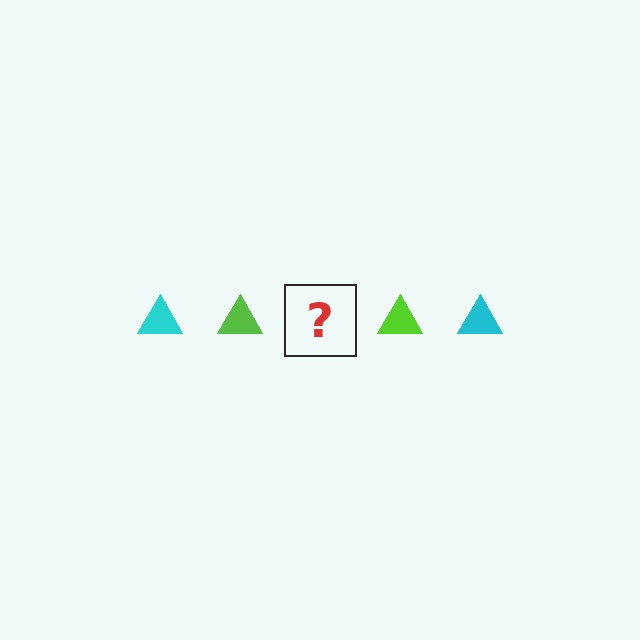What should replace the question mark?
The question mark should be replaced with a cyan triangle.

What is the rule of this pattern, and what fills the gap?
The rule is that the pattern cycles through cyan, lime triangles. The gap should be filled with a cyan triangle.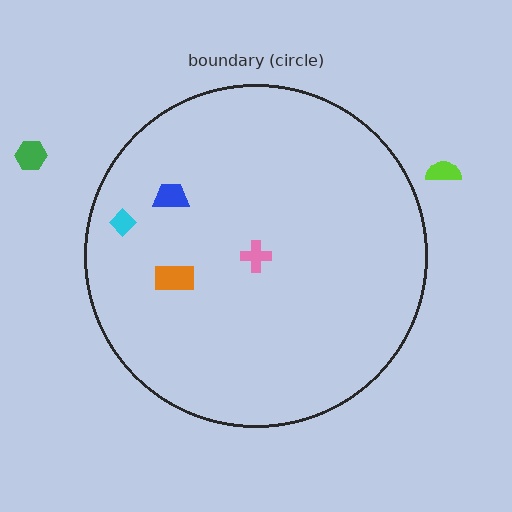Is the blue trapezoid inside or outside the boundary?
Inside.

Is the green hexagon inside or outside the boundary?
Outside.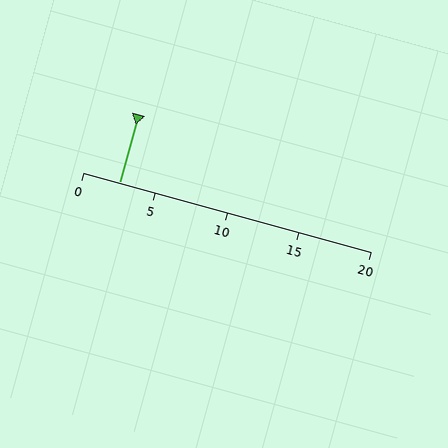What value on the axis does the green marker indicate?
The marker indicates approximately 2.5.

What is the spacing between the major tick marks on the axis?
The major ticks are spaced 5 apart.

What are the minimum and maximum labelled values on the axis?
The axis runs from 0 to 20.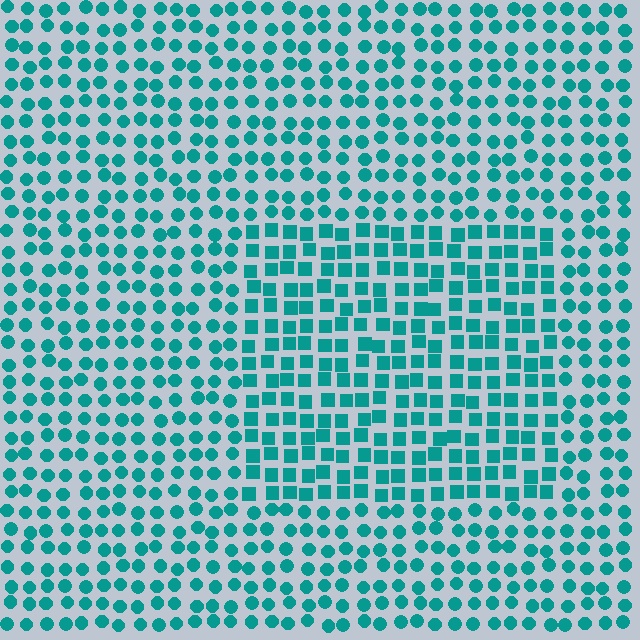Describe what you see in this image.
The image is filled with small teal elements arranged in a uniform grid. A rectangle-shaped region contains squares, while the surrounding area contains circles. The boundary is defined purely by the change in element shape.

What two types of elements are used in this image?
The image uses squares inside the rectangle region and circles outside it.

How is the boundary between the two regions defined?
The boundary is defined by a change in element shape: squares inside vs. circles outside. All elements share the same color and spacing.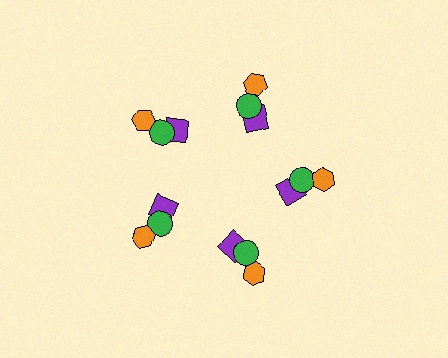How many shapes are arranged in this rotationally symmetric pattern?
There are 15 shapes, arranged in 5 groups of 3.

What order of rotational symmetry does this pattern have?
This pattern has 5-fold rotational symmetry.